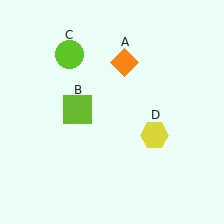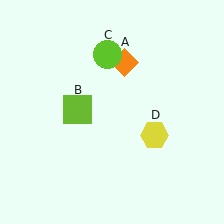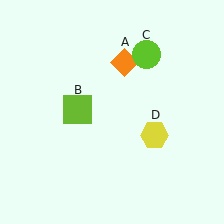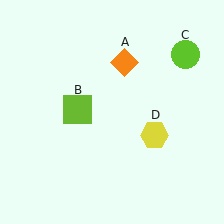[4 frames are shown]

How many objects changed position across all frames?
1 object changed position: lime circle (object C).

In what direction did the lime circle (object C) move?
The lime circle (object C) moved right.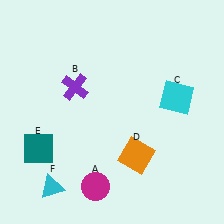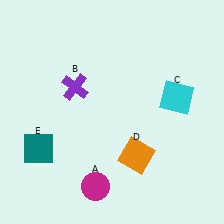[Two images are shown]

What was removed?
The cyan triangle (F) was removed in Image 2.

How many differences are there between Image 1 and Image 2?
There is 1 difference between the two images.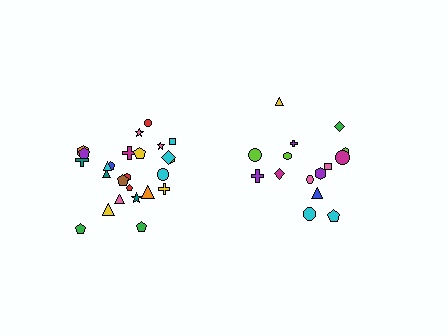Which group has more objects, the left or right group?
The left group.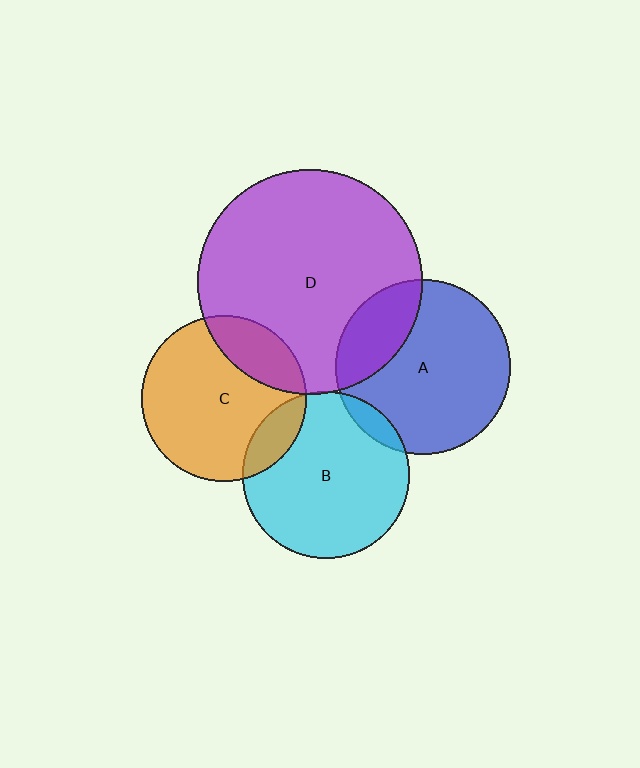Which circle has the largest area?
Circle D (purple).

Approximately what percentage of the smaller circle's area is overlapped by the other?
Approximately 25%.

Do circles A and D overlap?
Yes.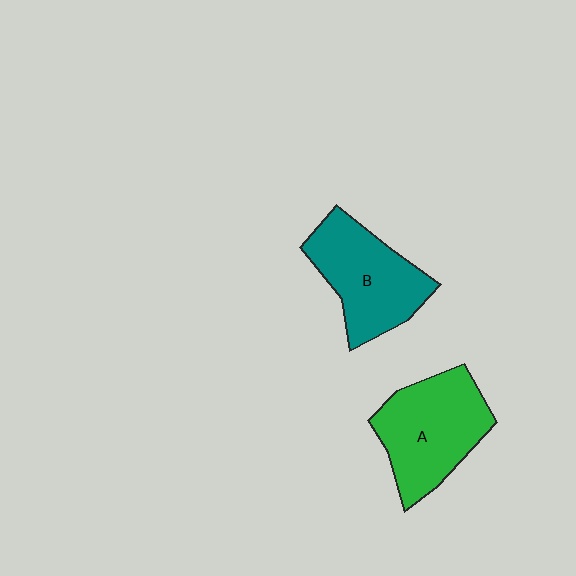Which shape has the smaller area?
Shape B (teal).